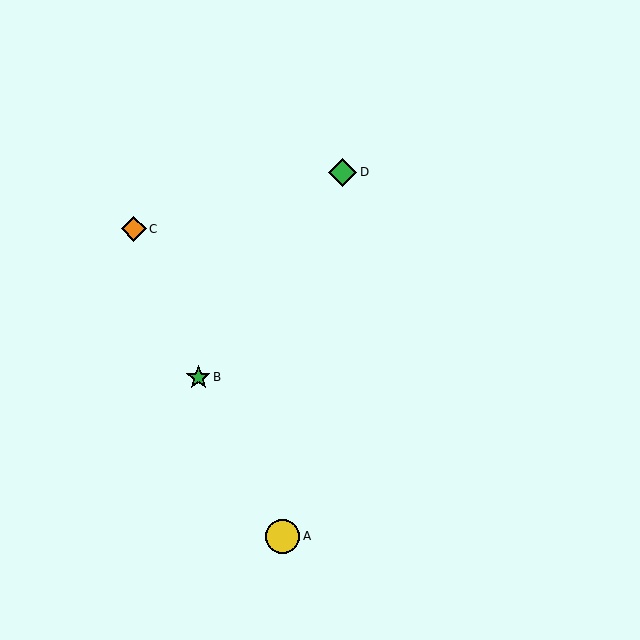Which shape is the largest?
The yellow circle (labeled A) is the largest.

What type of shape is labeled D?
Shape D is a green diamond.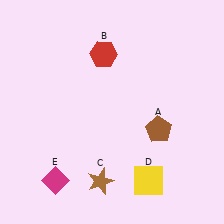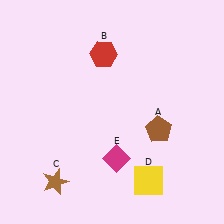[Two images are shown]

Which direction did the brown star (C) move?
The brown star (C) moved left.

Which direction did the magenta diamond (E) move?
The magenta diamond (E) moved right.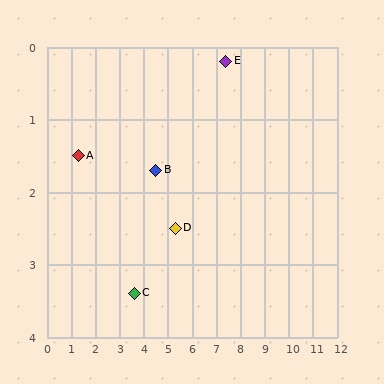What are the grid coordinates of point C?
Point C is at approximately (3.6, 3.4).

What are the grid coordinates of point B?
Point B is at approximately (4.5, 1.7).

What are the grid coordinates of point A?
Point A is at approximately (1.3, 1.5).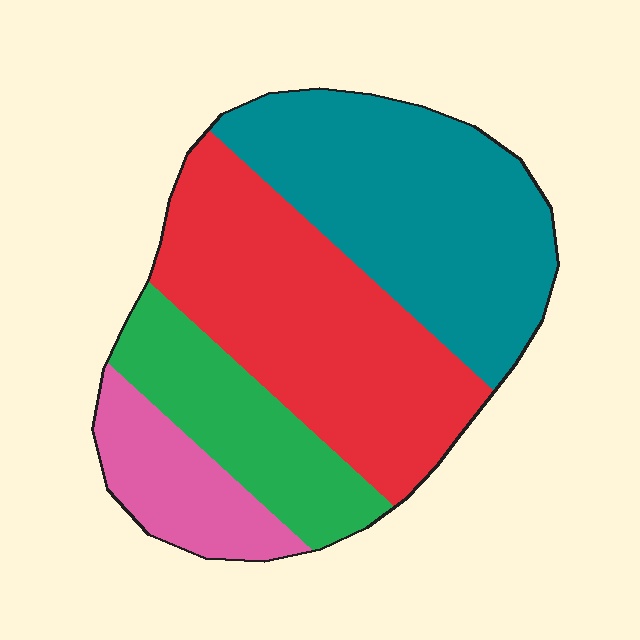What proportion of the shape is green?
Green covers about 15% of the shape.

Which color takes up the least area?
Pink, at roughly 10%.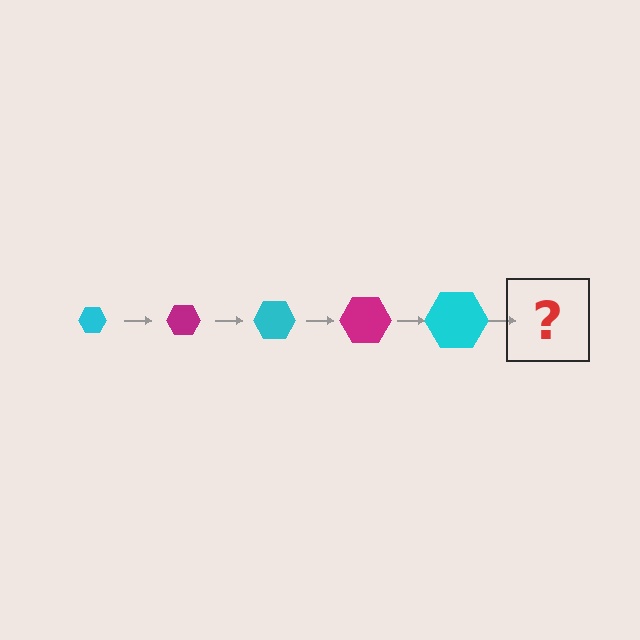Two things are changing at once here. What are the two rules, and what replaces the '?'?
The two rules are that the hexagon grows larger each step and the color cycles through cyan and magenta. The '?' should be a magenta hexagon, larger than the previous one.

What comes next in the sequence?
The next element should be a magenta hexagon, larger than the previous one.